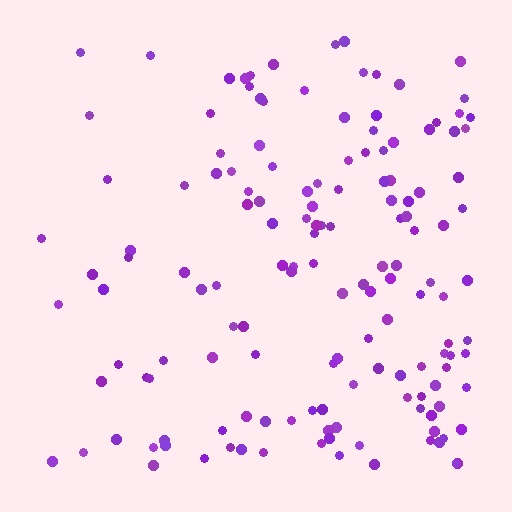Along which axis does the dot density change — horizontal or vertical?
Horizontal.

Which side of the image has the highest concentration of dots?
The right.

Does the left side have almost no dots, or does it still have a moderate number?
Still a moderate number, just noticeably fewer than the right.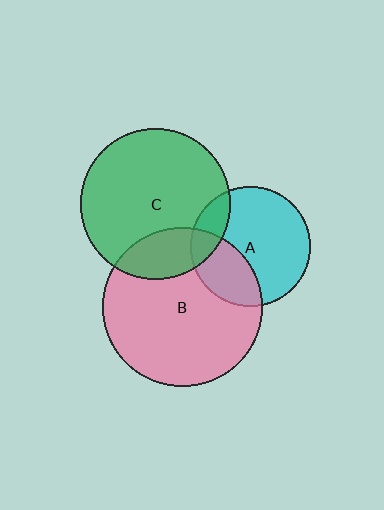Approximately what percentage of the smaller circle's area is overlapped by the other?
Approximately 15%.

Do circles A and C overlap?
Yes.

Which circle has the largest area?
Circle B (pink).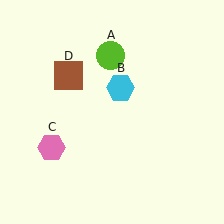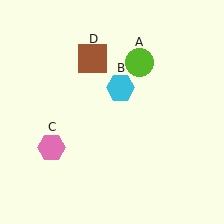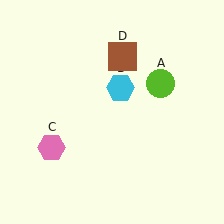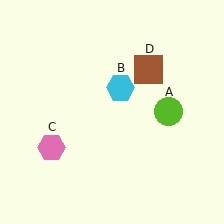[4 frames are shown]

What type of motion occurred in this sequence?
The lime circle (object A), brown square (object D) rotated clockwise around the center of the scene.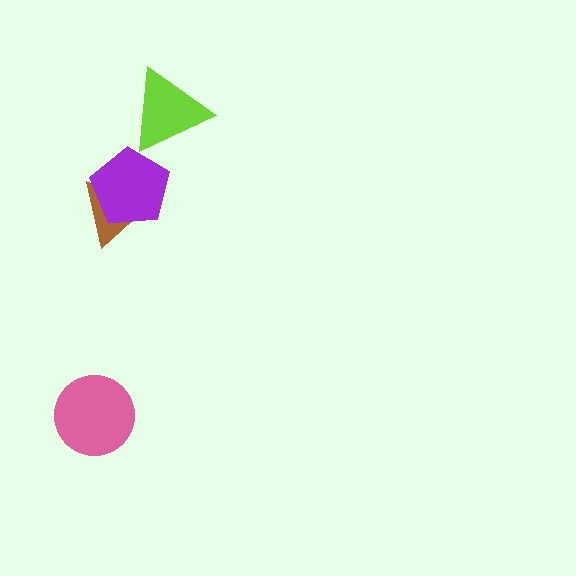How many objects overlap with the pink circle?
0 objects overlap with the pink circle.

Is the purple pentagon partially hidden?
No, no other shape covers it.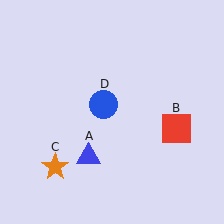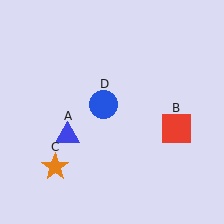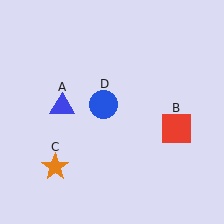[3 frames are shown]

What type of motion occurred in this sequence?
The blue triangle (object A) rotated clockwise around the center of the scene.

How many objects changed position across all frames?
1 object changed position: blue triangle (object A).